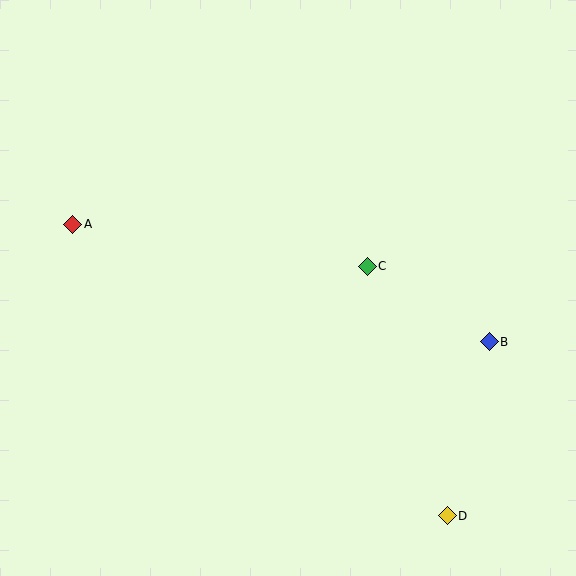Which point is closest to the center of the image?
Point C at (367, 266) is closest to the center.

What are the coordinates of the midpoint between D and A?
The midpoint between D and A is at (260, 370).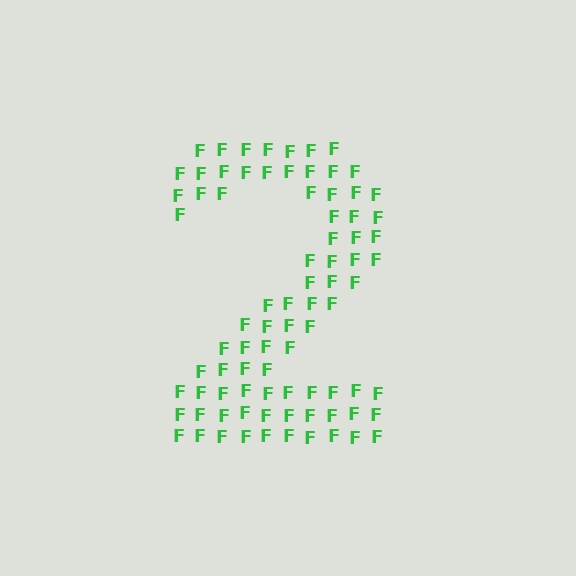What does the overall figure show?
The overall figure shows the digit 2.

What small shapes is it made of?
It is made of small letter F's.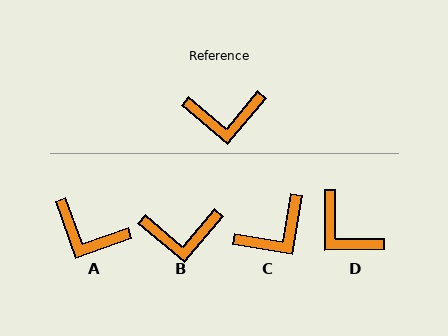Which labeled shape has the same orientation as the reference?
B.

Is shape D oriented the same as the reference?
No, it is off by about 50 degrees.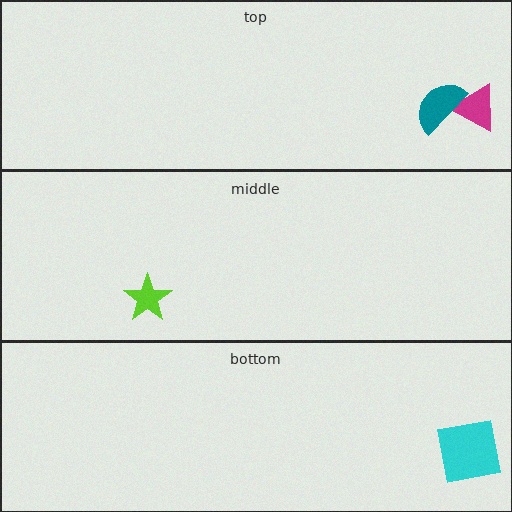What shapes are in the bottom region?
The cyan square.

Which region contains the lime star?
The middle region.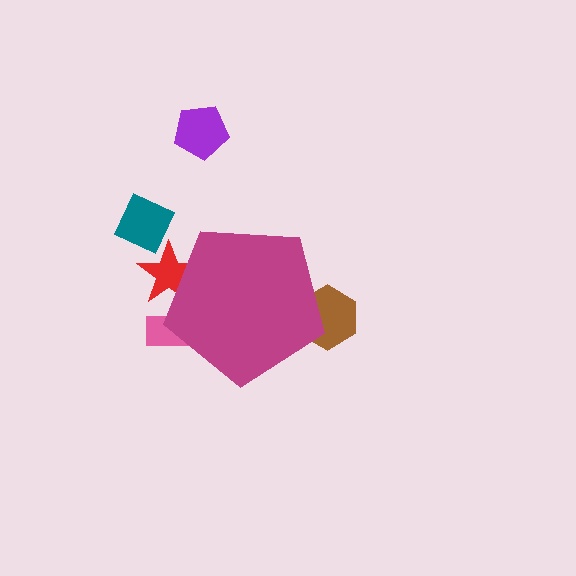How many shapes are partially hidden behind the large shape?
3 shapes are partially hidden.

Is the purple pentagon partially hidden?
No, the purple pentagon is fully visible.